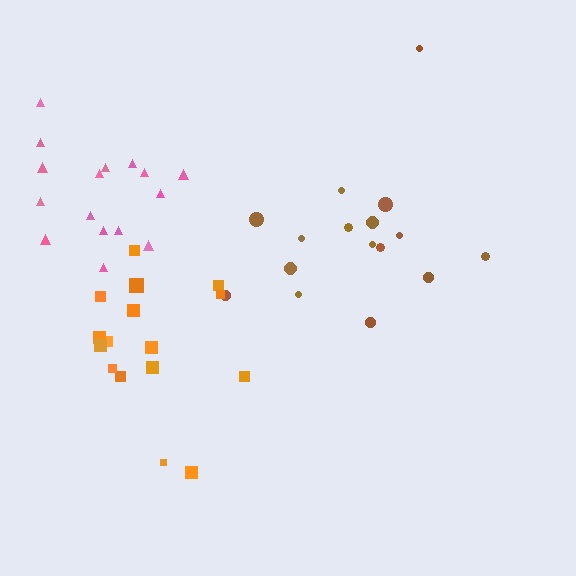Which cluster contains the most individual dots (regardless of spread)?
Brown (17).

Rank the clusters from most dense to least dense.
orange, brown, pink.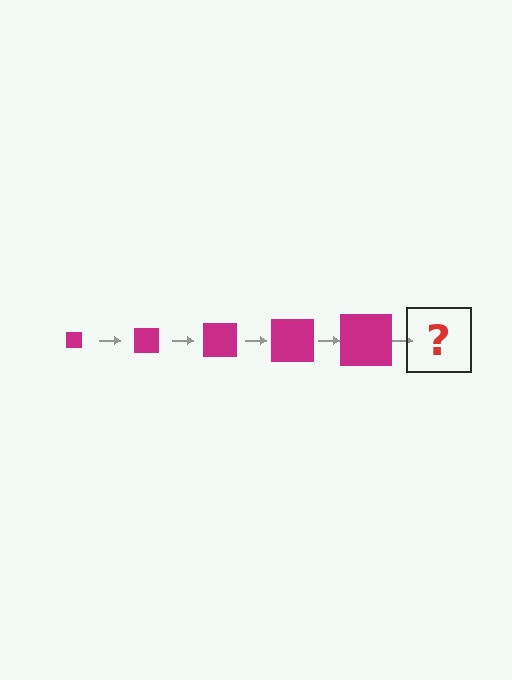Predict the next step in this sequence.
The next step is a magenta square, larger than the previous one.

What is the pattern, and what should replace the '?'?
The pattern is that the square gets progressively larger each step. The '?' should be a magenta square, larger than the previous one.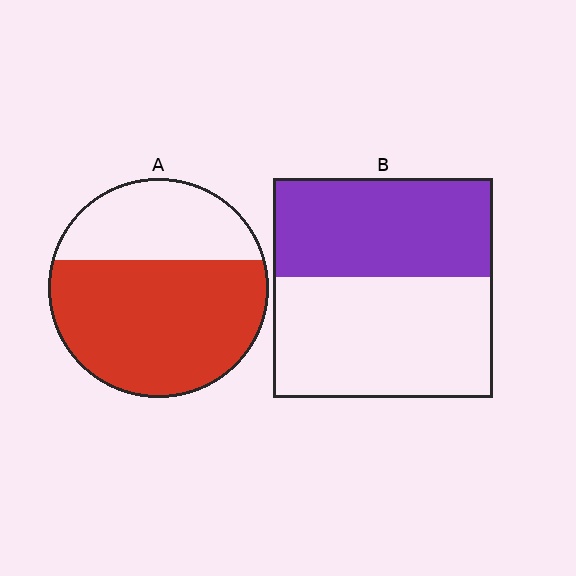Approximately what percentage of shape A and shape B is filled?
A is approximately 65% and B is approximately 45%.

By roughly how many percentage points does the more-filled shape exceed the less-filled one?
By roughly 20 percentage points (A over B).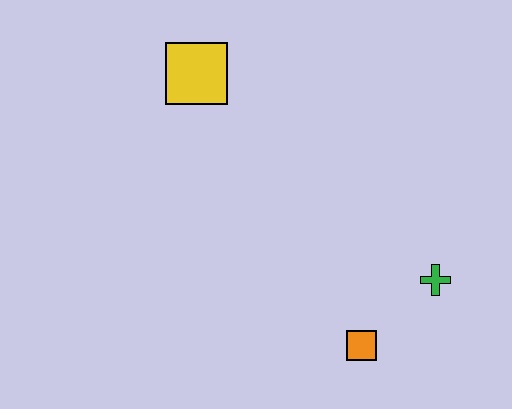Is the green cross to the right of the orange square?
Yes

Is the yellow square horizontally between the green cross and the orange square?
No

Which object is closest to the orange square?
The green cross is closest to the orange square.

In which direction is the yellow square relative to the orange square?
The yellow square is above the orange square.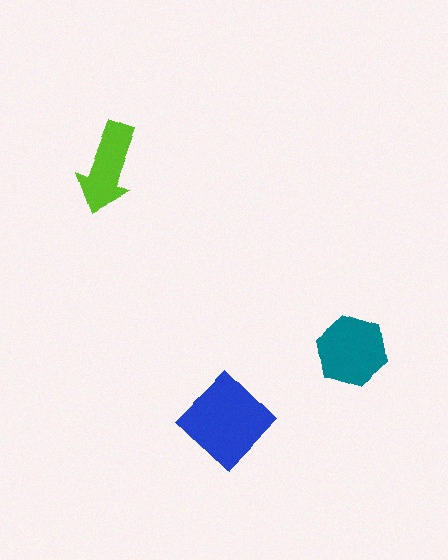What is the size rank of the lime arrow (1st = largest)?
3rd.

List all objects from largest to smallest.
The blue diamond, the teal hexagon, the lime arrow.